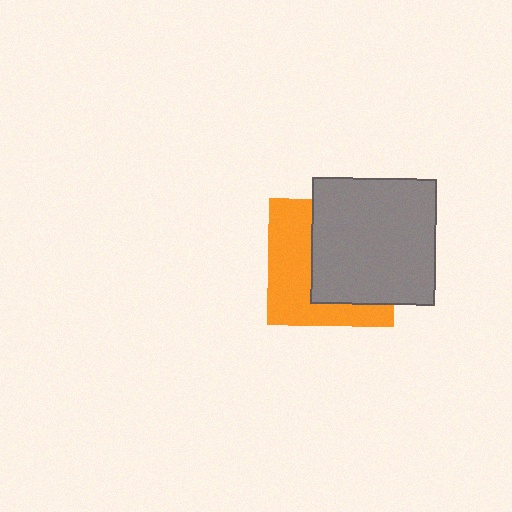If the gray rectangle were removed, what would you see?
You would see the complete orange square.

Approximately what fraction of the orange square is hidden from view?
Roughly 54% of the orange square is hidden behind the gray rectangle.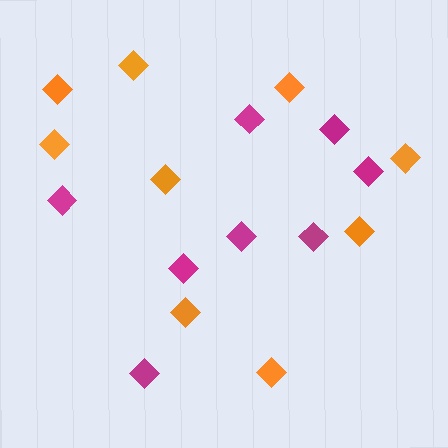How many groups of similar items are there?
There are 2 groups: one group of magenta diamonds (8) and one group of orange diamonds (9).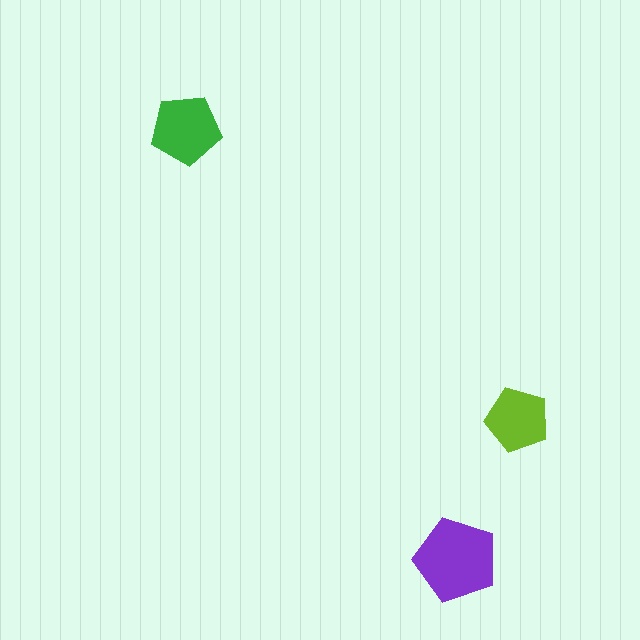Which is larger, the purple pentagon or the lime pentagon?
The purple one.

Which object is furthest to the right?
The lime pentagon is rightmost.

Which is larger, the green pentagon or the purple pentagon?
The purple one.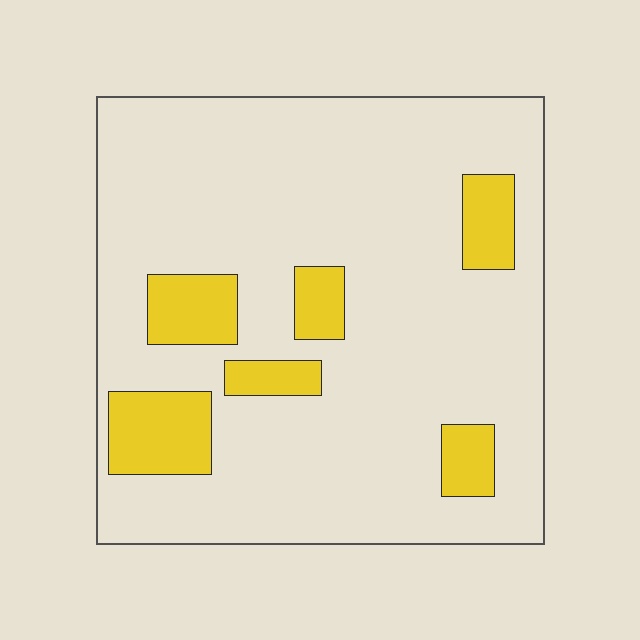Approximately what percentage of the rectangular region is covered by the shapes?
Approximately 15%.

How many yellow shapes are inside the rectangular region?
6.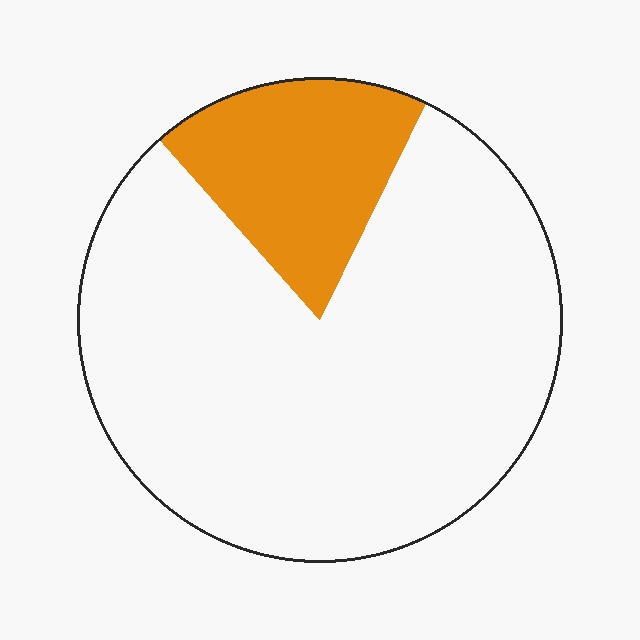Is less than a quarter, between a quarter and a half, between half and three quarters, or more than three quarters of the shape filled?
Less than a quarter.